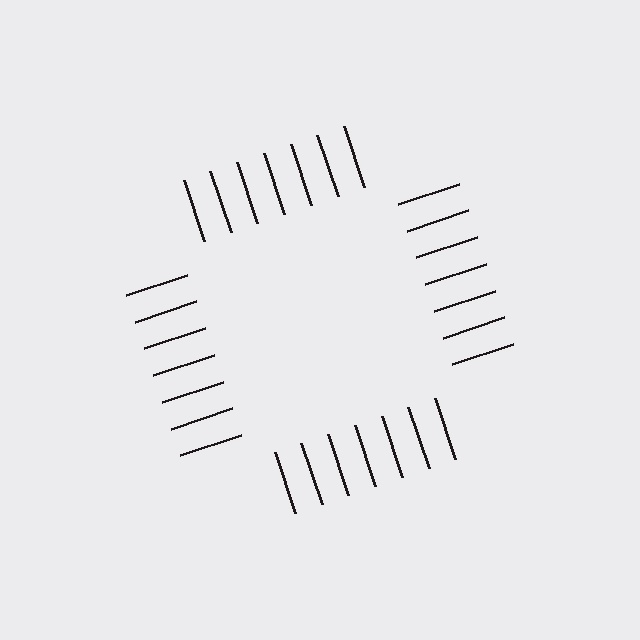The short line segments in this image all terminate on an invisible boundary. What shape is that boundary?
An illusory square — the line segments terminate on its edges but no continuous stroke is drawn.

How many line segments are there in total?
28 — 7 along each of the 4 edges.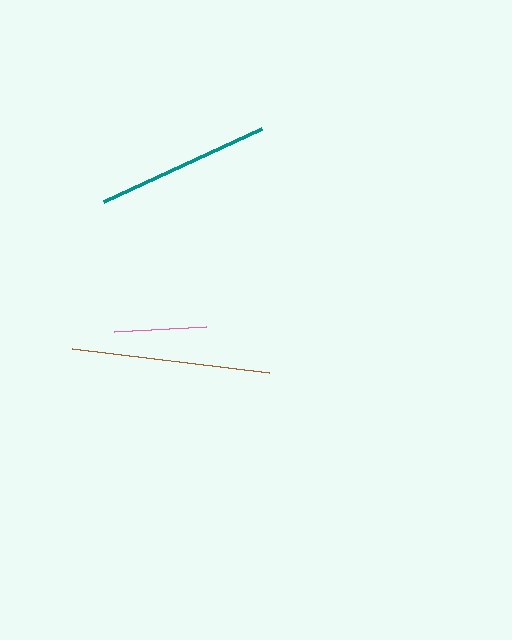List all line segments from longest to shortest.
From longest to shortest: brown, teal, pink.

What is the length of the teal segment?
The teal segment is approximately 174 pixels long.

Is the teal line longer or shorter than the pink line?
The teal line is longer than the pink line.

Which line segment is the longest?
The brown line is the longest at approximately 198 pixels.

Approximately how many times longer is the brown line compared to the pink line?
The brown line is approximately 2.2 times the length of the pink line.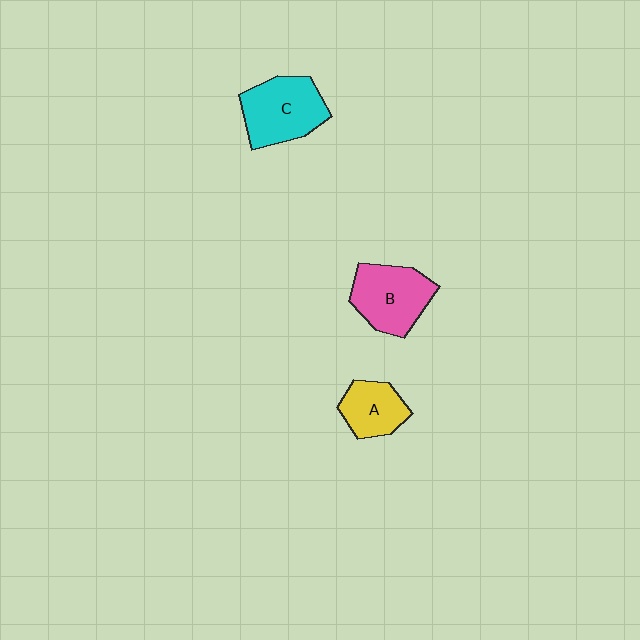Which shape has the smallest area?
Shape A (yellow).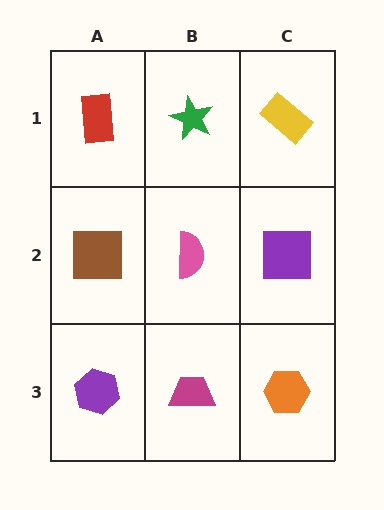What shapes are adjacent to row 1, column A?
A brown square (row 2, column A), a green star (row 1, column B).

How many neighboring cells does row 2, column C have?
3.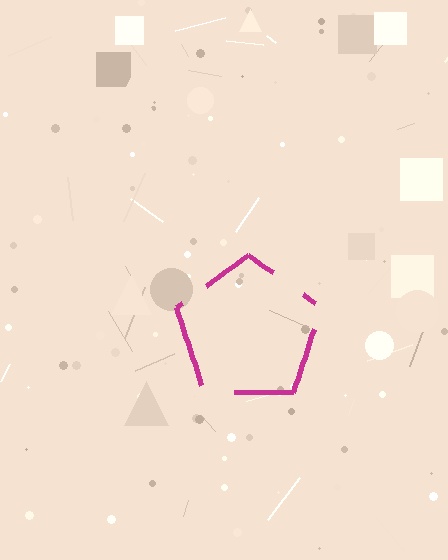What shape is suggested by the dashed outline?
The dashed outline suggests a pentagon.